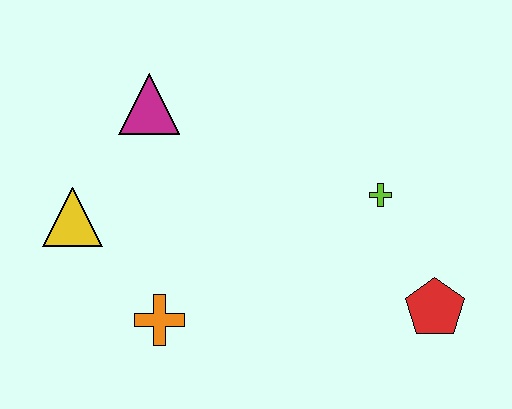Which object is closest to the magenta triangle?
The yellow triangle is closest to the magenta triangle.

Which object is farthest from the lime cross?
The yellow triangle is farthest from the lime cross.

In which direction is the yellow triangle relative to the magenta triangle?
The yellow triangle is below the magenta triangle.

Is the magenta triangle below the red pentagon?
No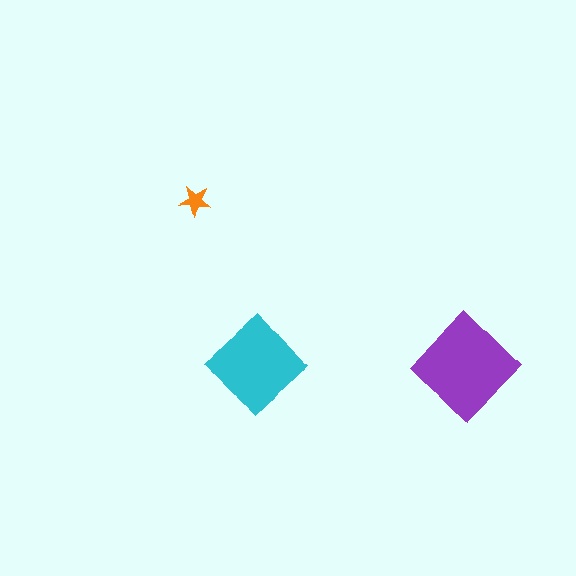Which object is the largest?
The purple diamond.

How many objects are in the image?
There are 3 objects in the image.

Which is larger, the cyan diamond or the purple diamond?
The purple diamond.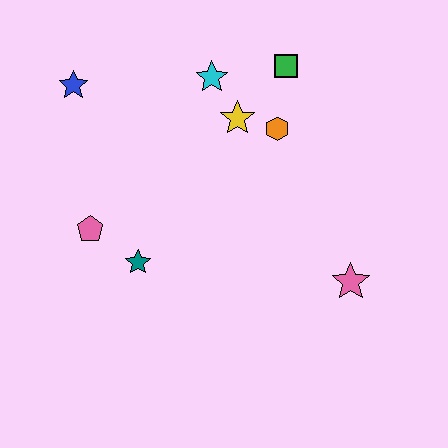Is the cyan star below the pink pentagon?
No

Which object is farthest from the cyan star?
The pink star is farthest from the cyan star.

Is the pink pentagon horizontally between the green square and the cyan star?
No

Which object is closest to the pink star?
The orange hexagon is closest to the pink star.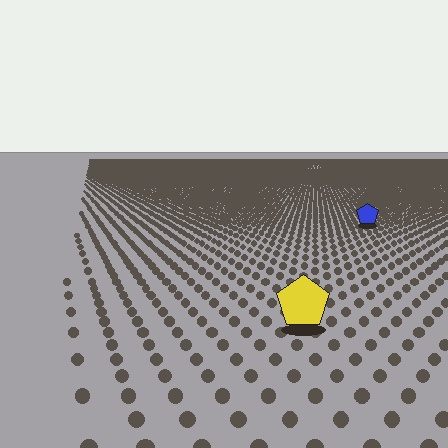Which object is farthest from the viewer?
The blue pentagon is farthest from the viewer. It appears smaller and the ground texture around it is denser.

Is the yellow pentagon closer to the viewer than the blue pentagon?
Yes. The yellow pentagon is closer — you can tell from the texture gradient: the ground texture is coarser near it.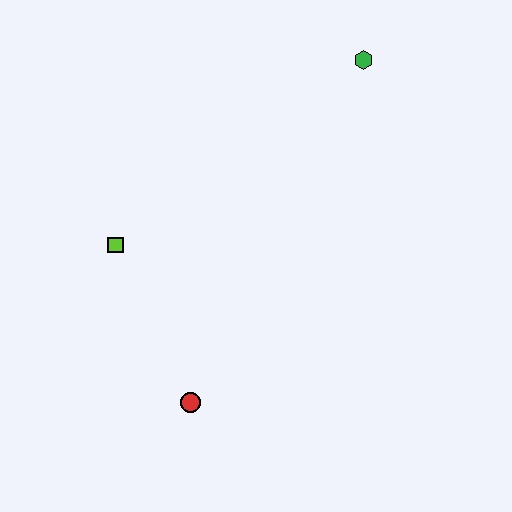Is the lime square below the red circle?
No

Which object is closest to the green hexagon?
The lime square is closest to the green hexagon.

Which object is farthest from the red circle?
The green hexagon is farthest from the red circle.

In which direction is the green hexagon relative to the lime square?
The green hexagon is to the right of the lime square.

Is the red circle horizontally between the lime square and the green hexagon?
Yes